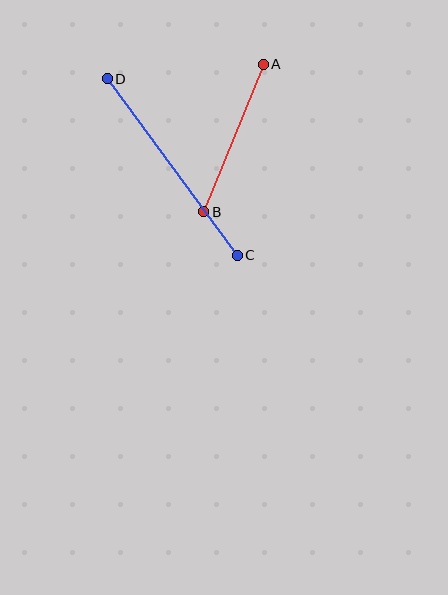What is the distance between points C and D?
The distance is approximately 219 pixels.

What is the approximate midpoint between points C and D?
The midpoint is at approximately (172, 167) pixels.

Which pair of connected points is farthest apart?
Points C and D are farthest apart.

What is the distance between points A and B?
The distance is approximately 159 pixels.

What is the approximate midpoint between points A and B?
The midpoint is at approximately (233, 138) pixels.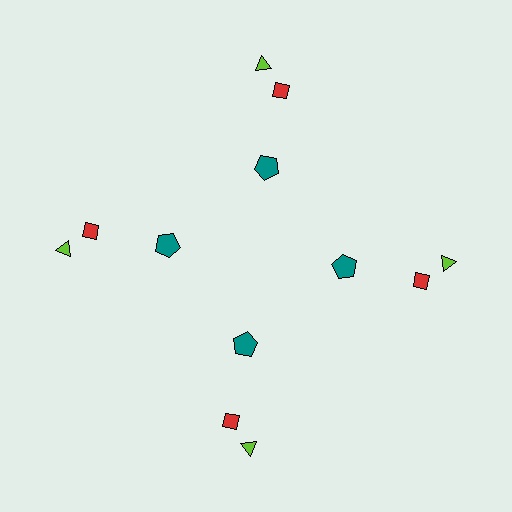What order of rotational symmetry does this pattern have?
This pattern has 4-fold rotational symmetry.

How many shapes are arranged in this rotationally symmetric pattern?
There are 12 shapes, arranged in 4 groups of 3.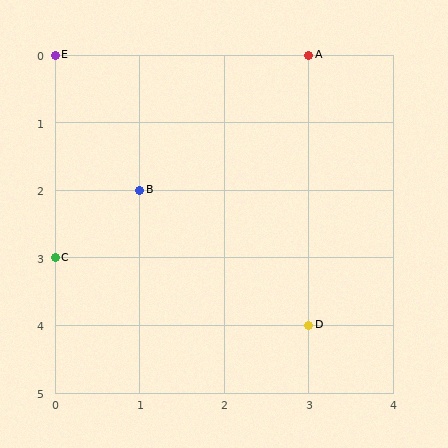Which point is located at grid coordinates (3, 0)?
Point A is at (3, 0).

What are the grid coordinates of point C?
Point C is at grid coordinates (0, 3).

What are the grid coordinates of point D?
Point D is at grid coordinates (3, 4).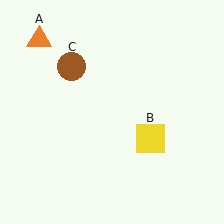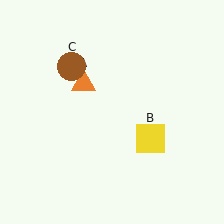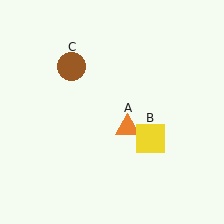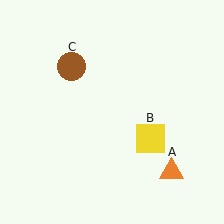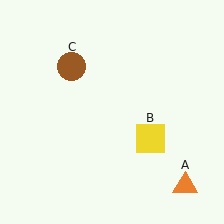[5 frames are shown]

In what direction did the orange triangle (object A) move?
The orange triangle (object A) moved down and to the right.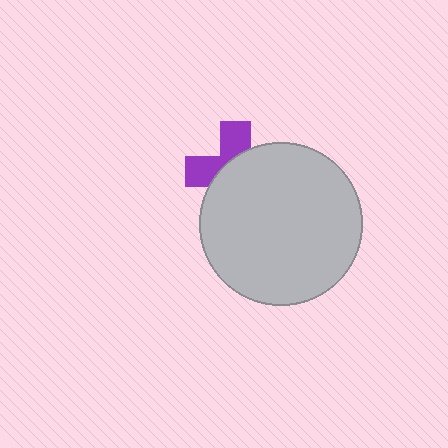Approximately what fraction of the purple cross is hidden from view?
Roughly 61% of the purple cross is hidden behind the light gray circle.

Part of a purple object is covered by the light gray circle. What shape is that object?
It is a cross.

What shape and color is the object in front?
The object in front is a light gray circle.